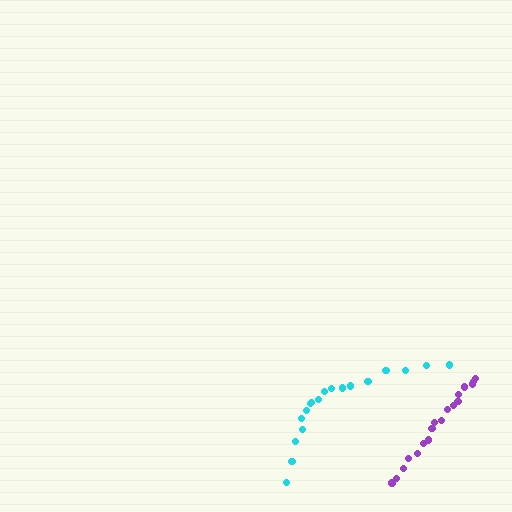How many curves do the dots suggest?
There are 2 distinct paths.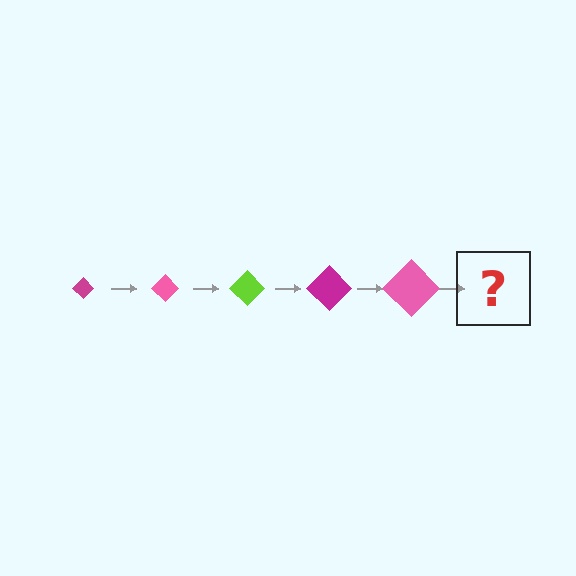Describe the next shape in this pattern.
It should be a lime diamond, larger than the previous one.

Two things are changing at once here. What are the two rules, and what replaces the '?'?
The two rules are that the diamond grows larger each step and the color cycles through magenta, pink, and lime. The '?' should be a lime diamond, larger than the previous one.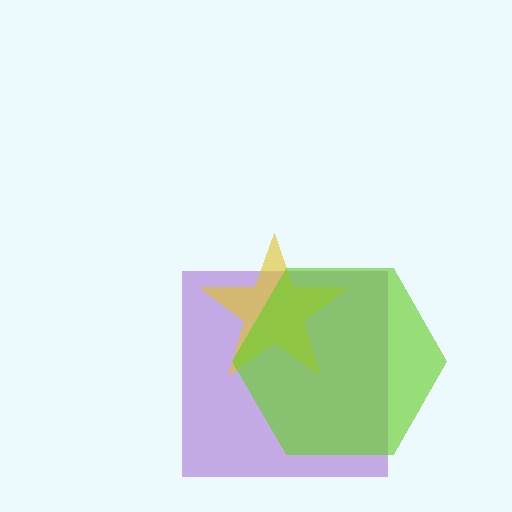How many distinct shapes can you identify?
There are 3 distinct shapes: a purple square, a yellow star, a lime hexagon.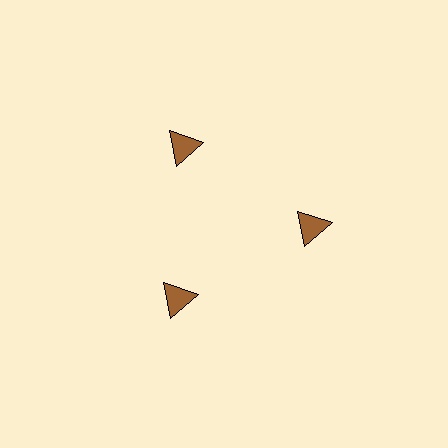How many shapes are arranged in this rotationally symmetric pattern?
There are 3 shapes, arranged in 3 groups of 1.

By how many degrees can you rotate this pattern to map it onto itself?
The pattern maps onto itself every 120 degrees of rotation.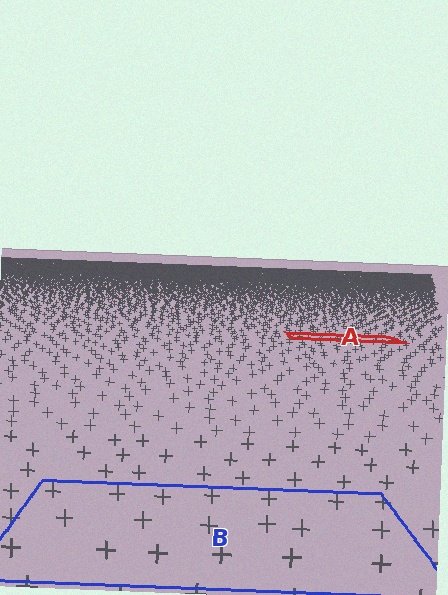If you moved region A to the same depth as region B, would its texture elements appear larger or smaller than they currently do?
They would appear larger. At a closer depth, the same texture elements are projected at a bigger on-screen size.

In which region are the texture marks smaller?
The texture marks are smaller in region A, because it is farther away.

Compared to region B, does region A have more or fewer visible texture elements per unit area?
Region A has more texture elements per unit area — they are packed more densely because it is farther away.